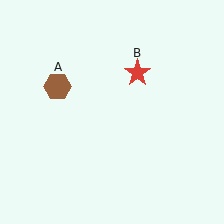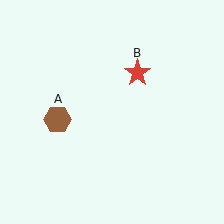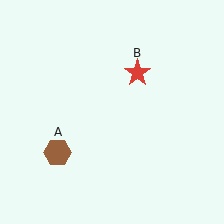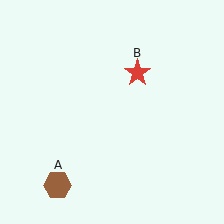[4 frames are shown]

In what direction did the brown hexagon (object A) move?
The brown hexagon (object A) moved down.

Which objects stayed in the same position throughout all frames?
Red star (object B) remained stationary.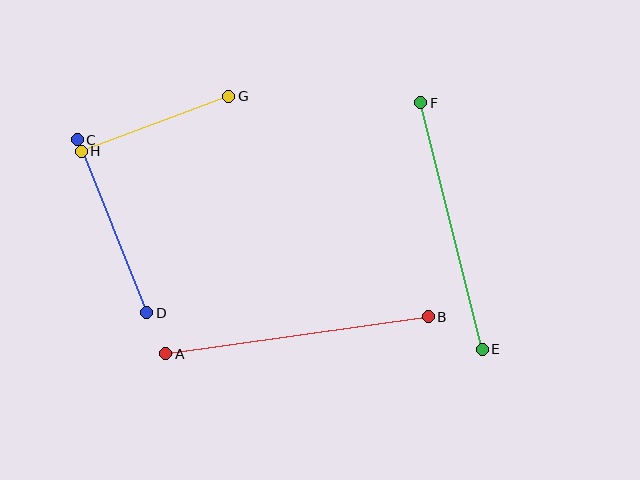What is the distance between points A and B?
The distance is approximately 265 pixels.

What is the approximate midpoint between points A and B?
The midpoint is at approximately (297, 335) pixels.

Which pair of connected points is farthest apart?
Points A and B are farthest apart.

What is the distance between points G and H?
The distance is approximately 157 pixels.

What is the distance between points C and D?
The distance is approximately 186 pixels.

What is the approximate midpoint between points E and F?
The midpoint is at approximately (452, 226) pixels.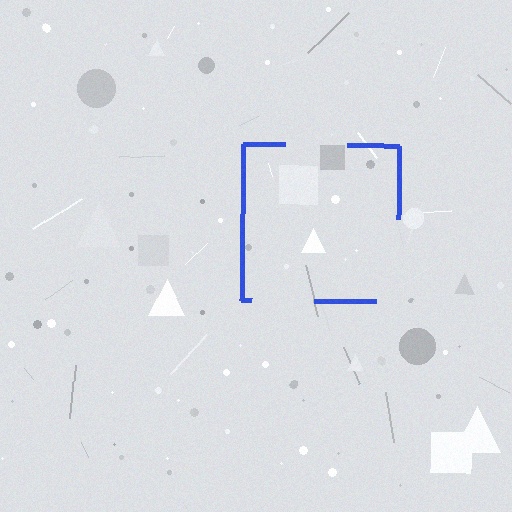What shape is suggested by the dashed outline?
The dashed outline suggests a square.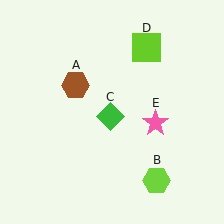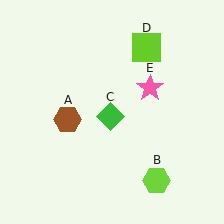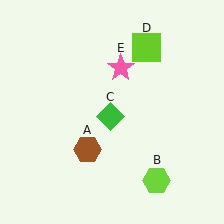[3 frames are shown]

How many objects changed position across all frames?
2 objects changed position: brown hexagon (object A), pink star (object E).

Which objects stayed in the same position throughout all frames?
Lime hexagon (object B) and green diamond (object C) and lime square (object D) remained stationary.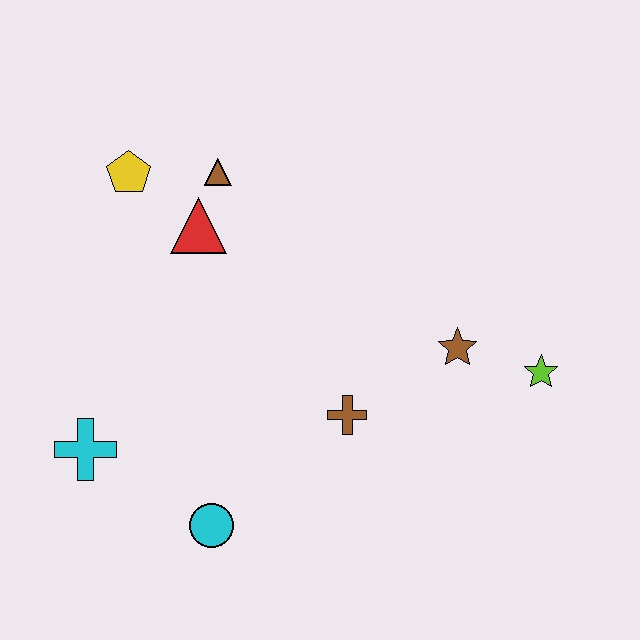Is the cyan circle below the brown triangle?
Yes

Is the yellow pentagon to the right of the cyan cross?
Yes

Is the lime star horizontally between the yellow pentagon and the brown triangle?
No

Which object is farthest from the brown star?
The cyan cross is farthest from the brown star.